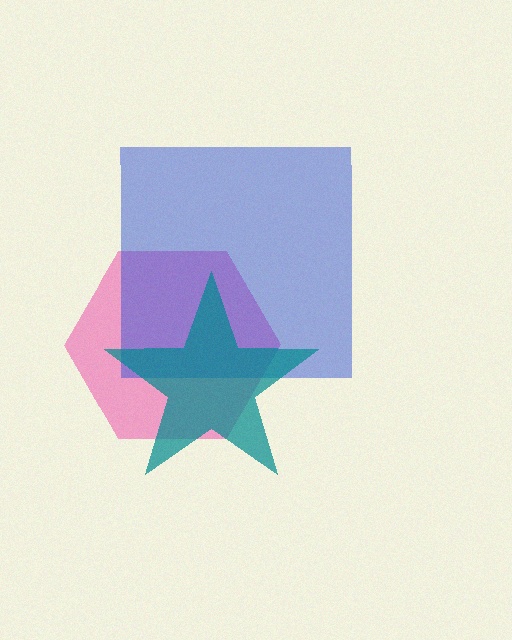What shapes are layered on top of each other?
The layered shapes are: a pink hexagon, a blue square, a teal star.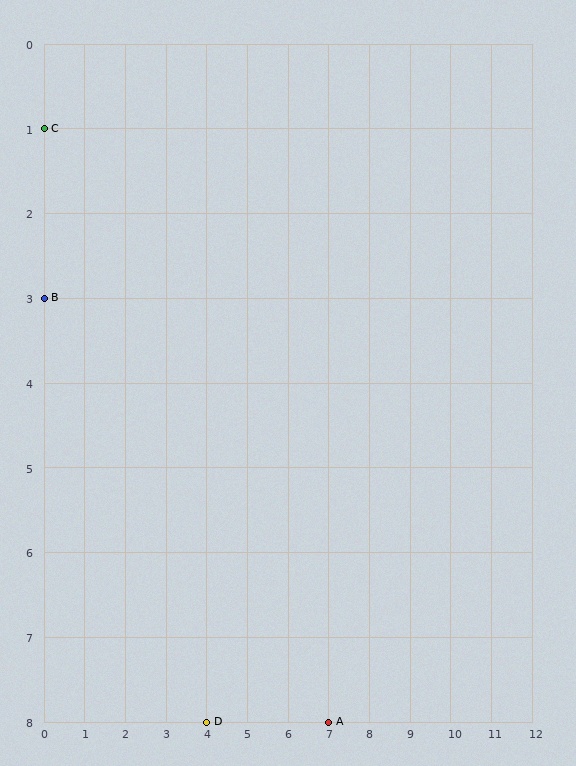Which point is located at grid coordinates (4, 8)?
Point D is at (4, 8).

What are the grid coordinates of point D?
Point D is at grid coordinates (4, 8).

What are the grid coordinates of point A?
Point A is at grid coordinates (7, 8).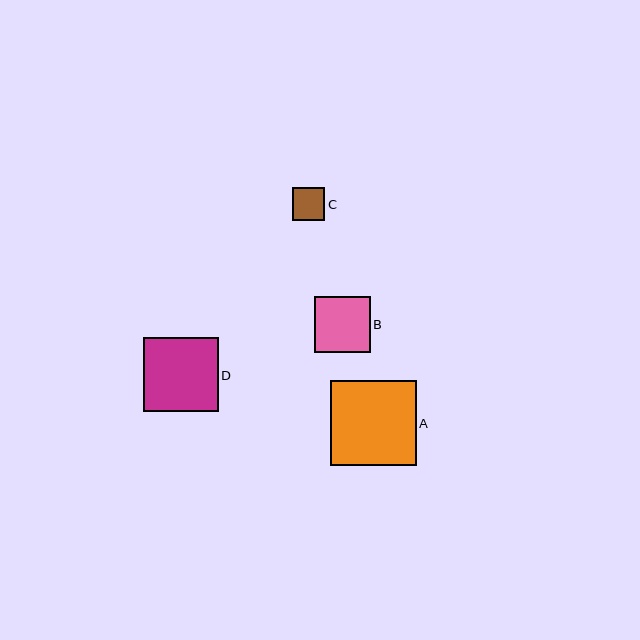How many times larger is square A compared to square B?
Square A is approximately 1.5 times the size of square B.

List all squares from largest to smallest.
From largest to smallest: A, D, B, C.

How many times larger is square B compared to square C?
Square B is approximately 1.7 times the size of square C.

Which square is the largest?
Square A is the largest with a size of approximately 86 pixels.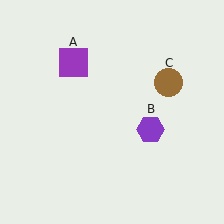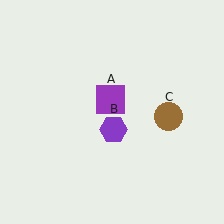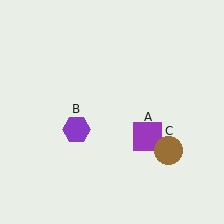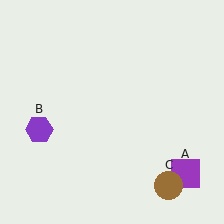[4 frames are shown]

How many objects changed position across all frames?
3 objects changed position: purple square (object A), purple hexagon (object B), brown circle (object C).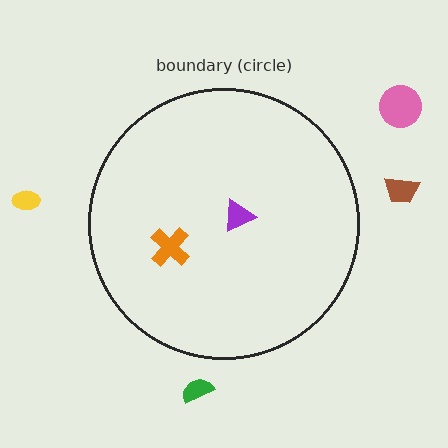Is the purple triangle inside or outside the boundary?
Inside.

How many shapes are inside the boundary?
2 inside, 4 outside.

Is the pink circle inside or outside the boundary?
Outside.